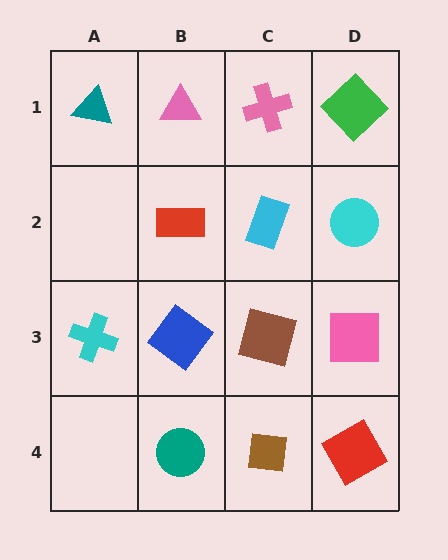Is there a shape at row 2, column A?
No, that cell is empty.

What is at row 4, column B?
A teal circle.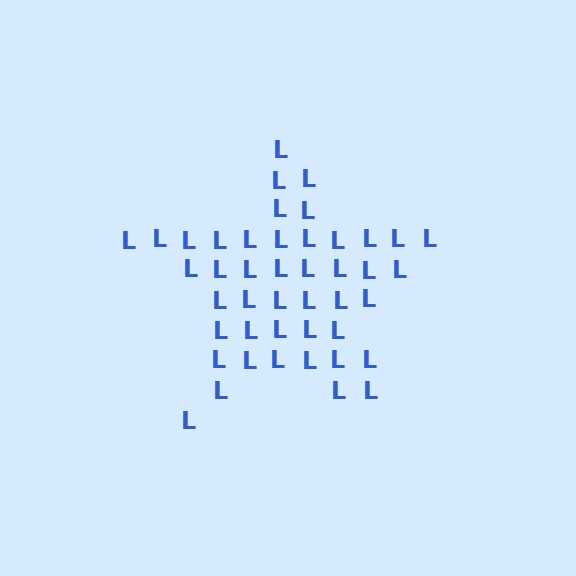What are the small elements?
The small elements are letter L's.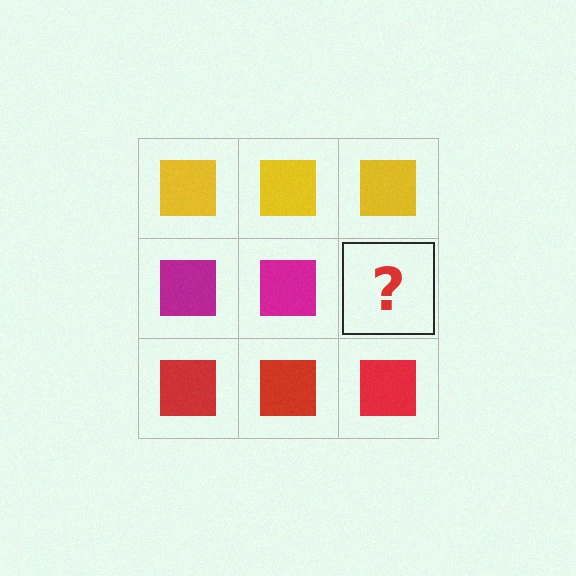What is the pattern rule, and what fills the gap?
The rule is that each row has a consistent color. The gap should be filled with a magenta square.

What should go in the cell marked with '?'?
The missing cell should contain a magenta square.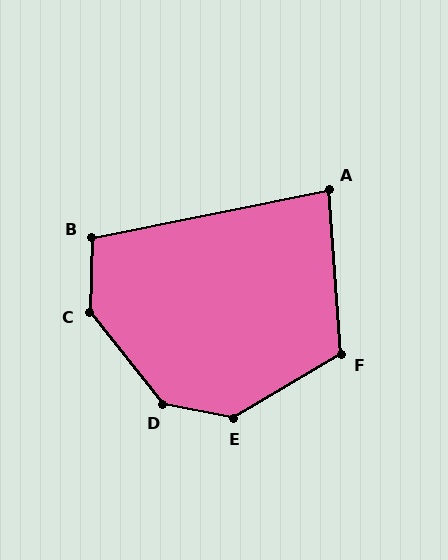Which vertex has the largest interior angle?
D, at approximately 140 degrees.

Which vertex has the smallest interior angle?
A, at approximately 83 degrees.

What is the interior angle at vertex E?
Approximately 138 degrees (obtuse).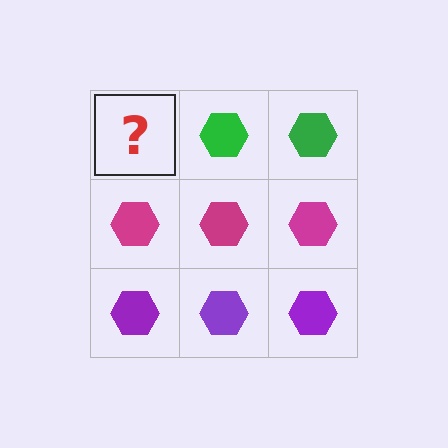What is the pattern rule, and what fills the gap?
The rule is that each row has a consistent color. The gap should be filled with a green hexagon.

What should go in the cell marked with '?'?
The missing cell should contain a green hexagon.